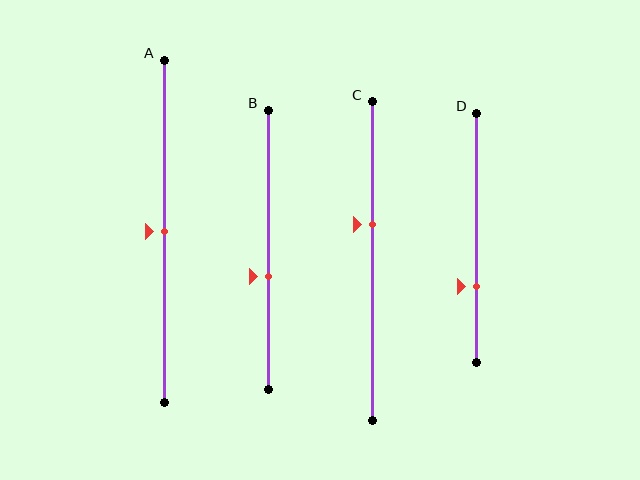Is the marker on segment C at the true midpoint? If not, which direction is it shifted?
No, the marker on segment C is shifted upward by about 12% of the segment length.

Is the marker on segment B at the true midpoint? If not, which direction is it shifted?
No, the marker on segment B is shifted downward by about 10% of the segment length.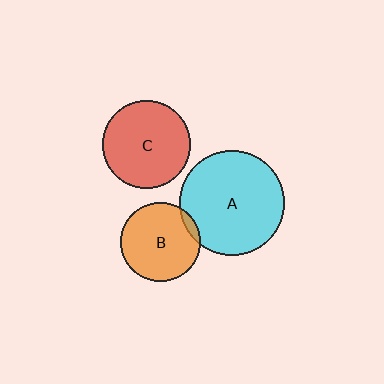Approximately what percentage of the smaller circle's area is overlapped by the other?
Approximately 5%.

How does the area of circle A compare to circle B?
Approximately 1.8 times.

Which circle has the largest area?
Circle A (cyan).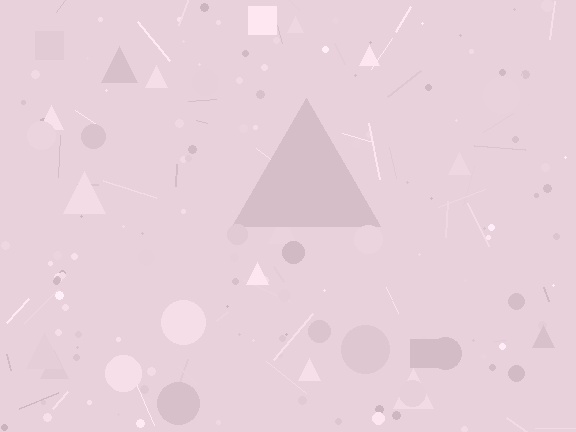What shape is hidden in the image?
A triangle is hidden in the image.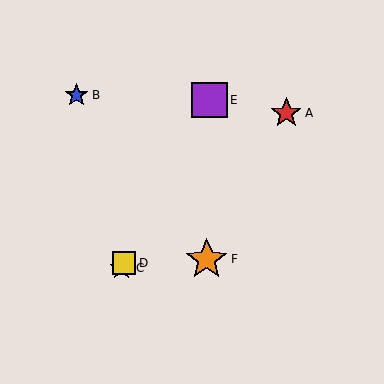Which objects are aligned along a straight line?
Objects C, D, E are aligned along a straight line.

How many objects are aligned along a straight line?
3 objects (C, D, E) are aligned along a straight line.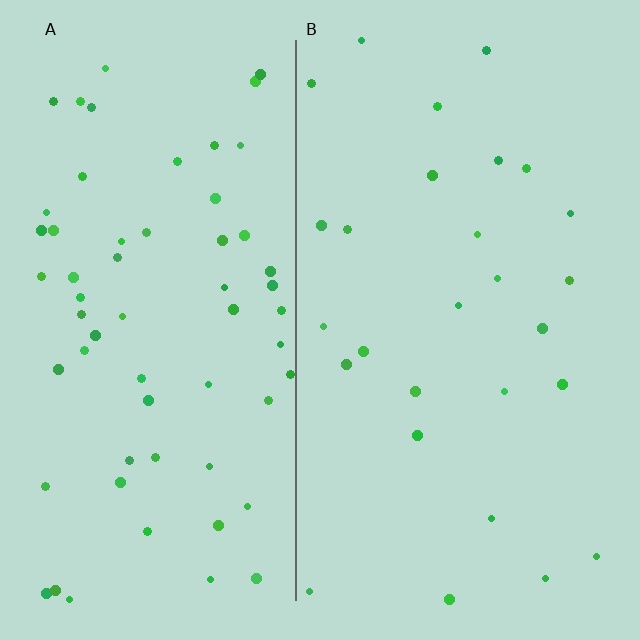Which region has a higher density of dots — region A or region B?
A (the left).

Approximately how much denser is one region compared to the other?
Approximately 2.3× — region A over region B.